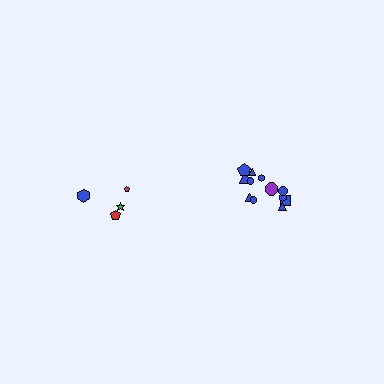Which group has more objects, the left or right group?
The right group.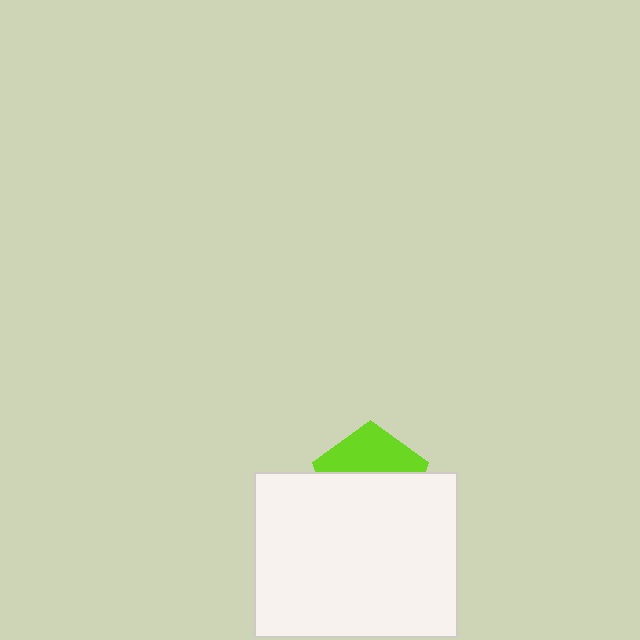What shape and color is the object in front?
The object in front is a white rectangle.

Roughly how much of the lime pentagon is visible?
A small part of it is visible (roughly 39%).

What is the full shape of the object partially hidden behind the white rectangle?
The partially hidden object is a lime pentagon.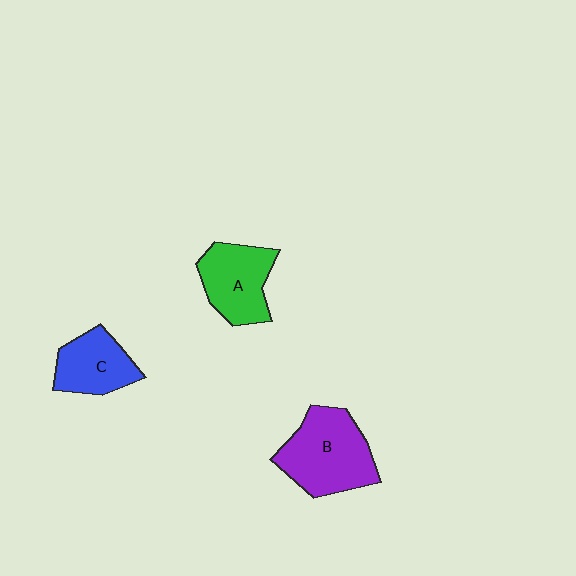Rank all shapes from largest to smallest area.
From largest to smallest: B (purple), A (green), C (blue).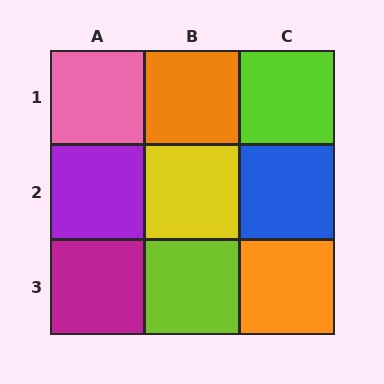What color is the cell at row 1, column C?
Lime.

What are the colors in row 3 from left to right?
Magenta, lime, orange.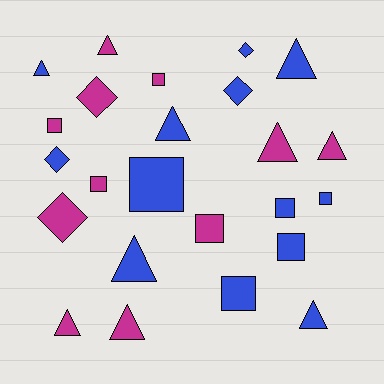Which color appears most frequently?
Blue, with 13 objects.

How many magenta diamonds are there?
There are 2 magenta diamonds.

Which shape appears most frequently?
Triangle, with 10 objects.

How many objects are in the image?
There are 24 objects.